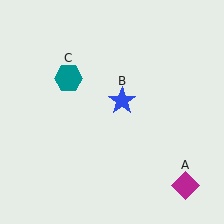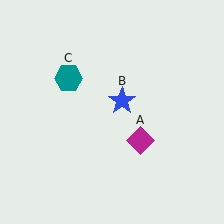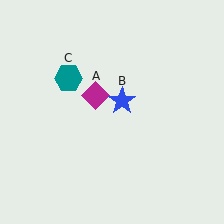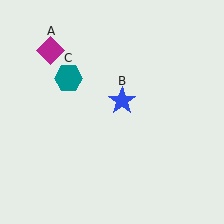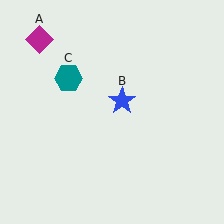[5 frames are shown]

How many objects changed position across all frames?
1 object changed position: magenta diamond (object A).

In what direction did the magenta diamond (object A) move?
The magenta diamond (object A) moved up and to the left.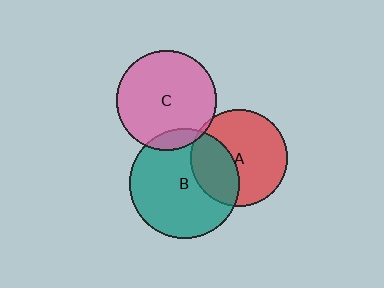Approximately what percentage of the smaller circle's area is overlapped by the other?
Approximately 35%.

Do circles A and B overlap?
Yes.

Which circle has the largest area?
Circle B (teal).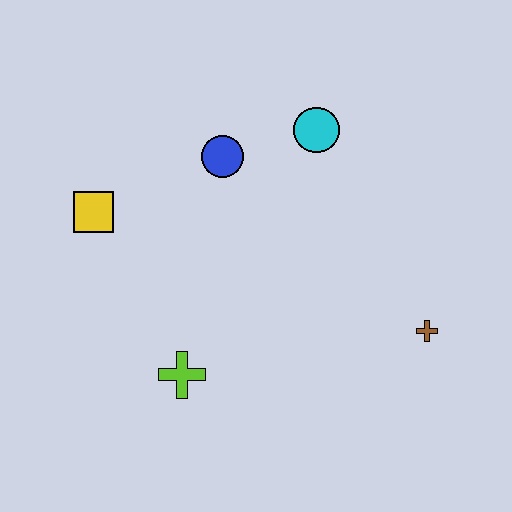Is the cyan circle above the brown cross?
Yes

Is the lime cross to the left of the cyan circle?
Yes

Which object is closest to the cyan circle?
The blue circle is closest to the cyan circle.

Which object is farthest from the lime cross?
The cyan circle is farthest from the lime cross.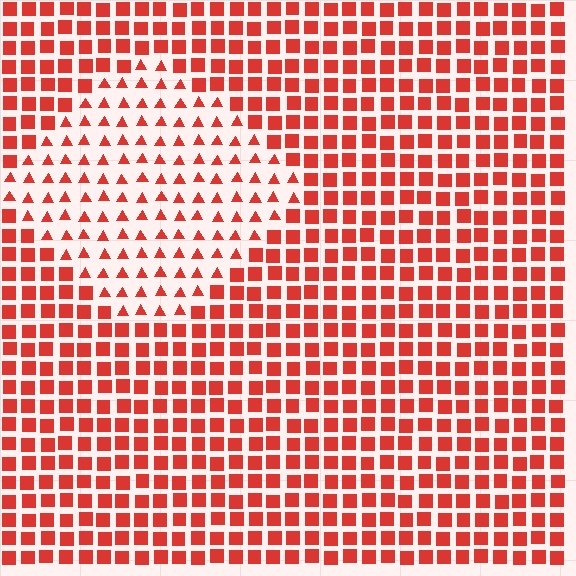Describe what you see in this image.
The image is filled with small red elements arranged in a uniform grid. A diamond-shaped region contains triangles, while the surrounding area contains squares. The boundary is defined purely by the change in element shape.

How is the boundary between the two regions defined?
The boundary is defined by a change in element shape: triangles inside vs. squares outside. All elements share the same color and spacing.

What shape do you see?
I see a diamond.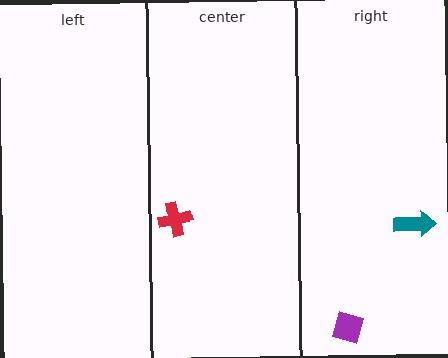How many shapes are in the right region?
2.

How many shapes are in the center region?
1.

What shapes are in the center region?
The red cross.